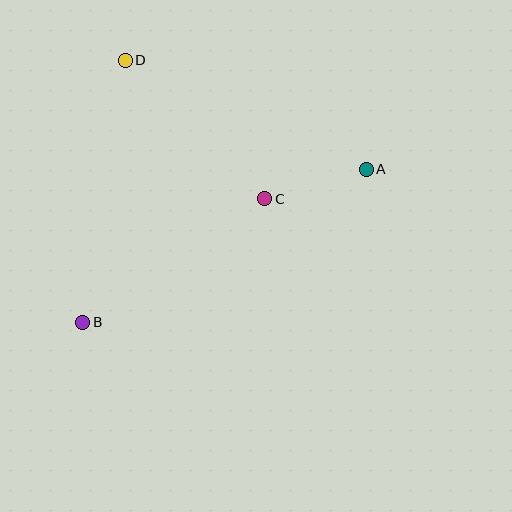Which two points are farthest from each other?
Points A and B are farthest from each other.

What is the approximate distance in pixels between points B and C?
The distance between B and C is approximately 220 pixels.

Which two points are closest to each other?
Points A and C are closest to each other.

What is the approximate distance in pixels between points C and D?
The distance between C and D is approximately 197 pixels.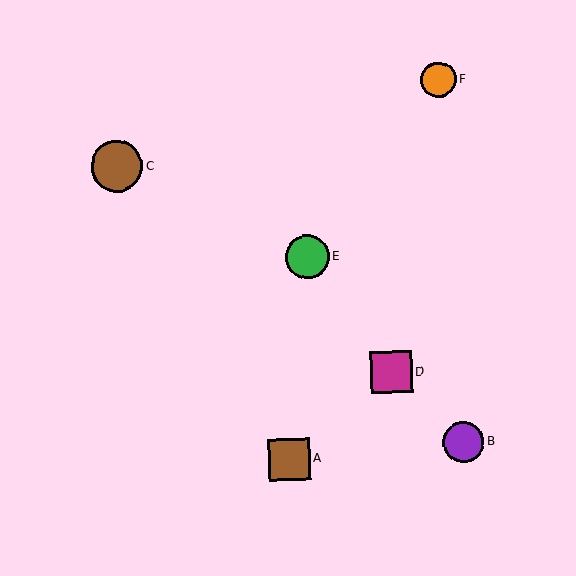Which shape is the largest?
The brown circle (labeled C) is the largest.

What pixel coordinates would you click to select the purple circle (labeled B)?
Click at (463, 442) to select the purple circle B.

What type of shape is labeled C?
Shape C is a brown circle.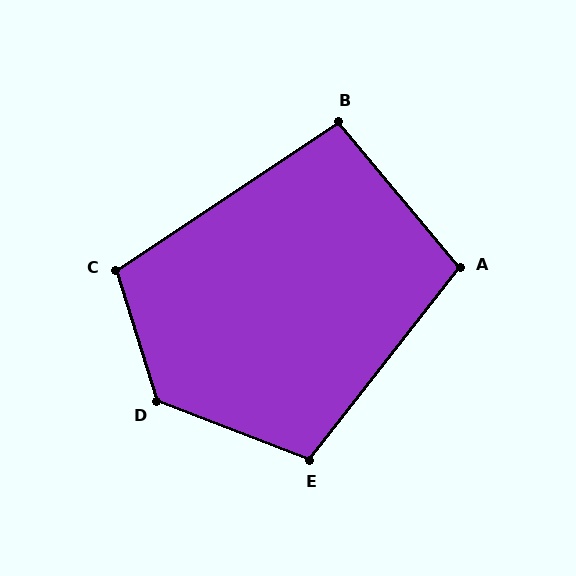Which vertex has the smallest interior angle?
B, at approximately 96 degrees.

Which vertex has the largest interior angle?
D, at approximately 128 degrees.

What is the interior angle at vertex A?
Approximately 102 degrees (obtuse).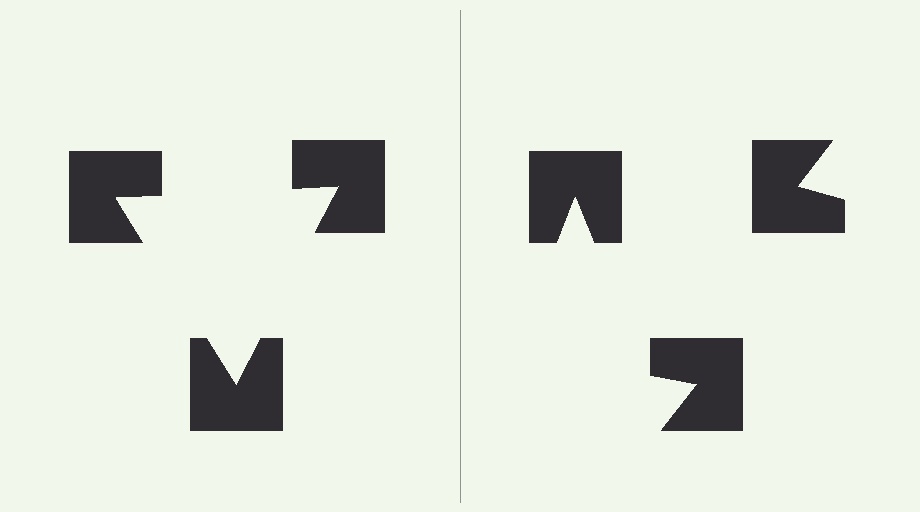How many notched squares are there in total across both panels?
6 — 3 on each side.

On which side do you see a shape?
An illusory triangle appears on the left side. On the right side the wedge cuts are rotated, so no coherent shape forms.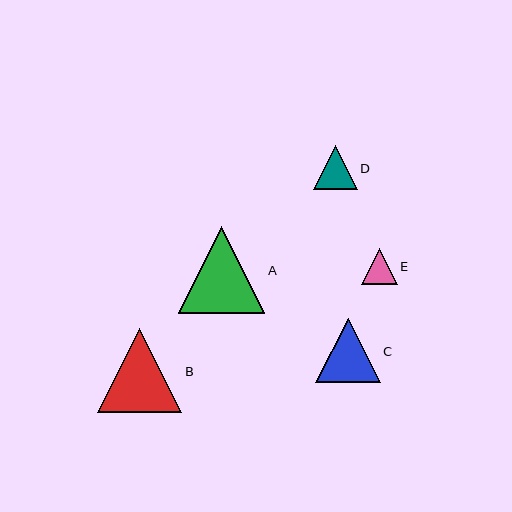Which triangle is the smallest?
Triangle E is the smallest with a size of approximately 35 pixels.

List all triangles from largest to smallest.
From largest to smallest: A, B, C, D, E.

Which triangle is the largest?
Triangle A is the largest with a size of approximately 87 pixels.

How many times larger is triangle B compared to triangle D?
Triangle B is approximately 1.9 times the size of triangle D.